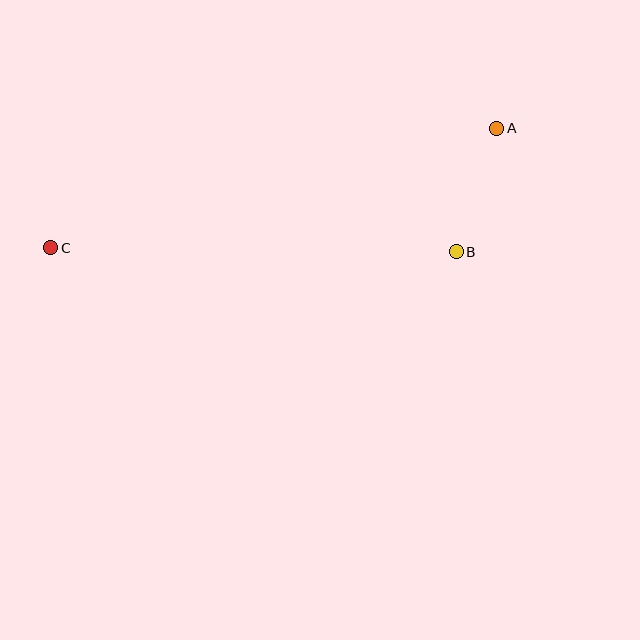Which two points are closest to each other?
Points A and B are closest to each other.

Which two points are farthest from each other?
Points A and C are farthest from each other.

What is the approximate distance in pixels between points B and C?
The distance between B and C is approximately 406 pixels.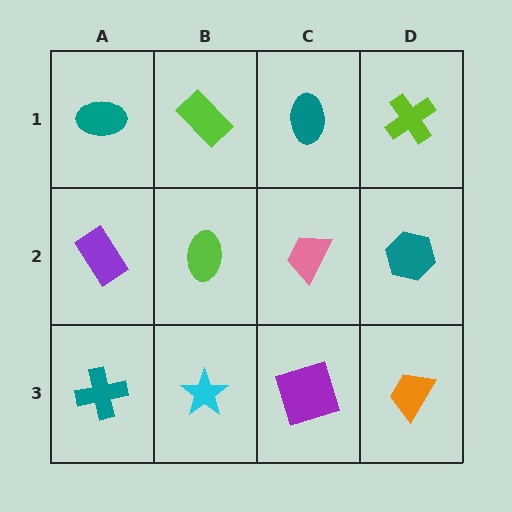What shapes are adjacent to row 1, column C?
A pink trapezoid (row 2, column C), a lime rectangle (row 1, column B), a lime cross (row 1, column D).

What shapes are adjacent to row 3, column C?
A pink trapezoid (row 2, column C), a cyan star (row 3, column B), an orange trapezoid (row 3, column D).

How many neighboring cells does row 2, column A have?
3.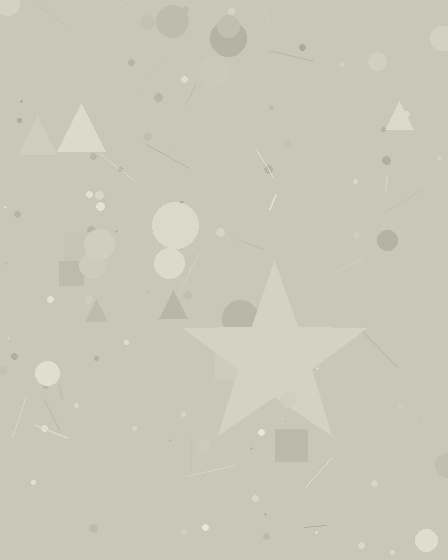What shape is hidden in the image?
A star is hidden in the image.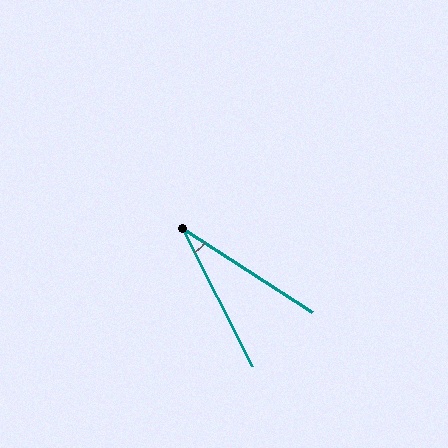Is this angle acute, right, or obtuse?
It is acute.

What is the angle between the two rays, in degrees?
Approximately 30 degrees.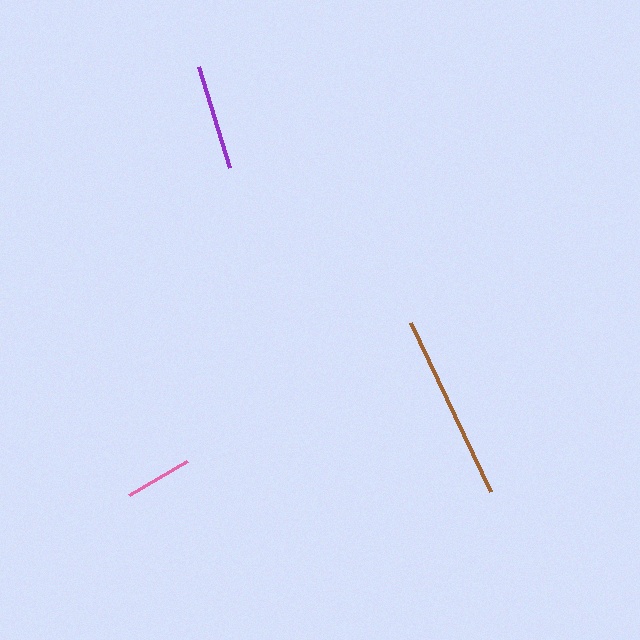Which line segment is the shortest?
The pink line is the shortest at approximately 67 pixels.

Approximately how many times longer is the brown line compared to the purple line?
The brown line is approximately 1.8 times the length of the purple line.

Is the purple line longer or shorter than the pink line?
The purple line is longer than the pink line.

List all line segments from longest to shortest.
From longest to shortest: brown, purple, pink.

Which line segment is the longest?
The brown line is the longest at approximately 186 pixels.